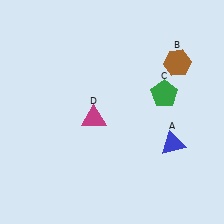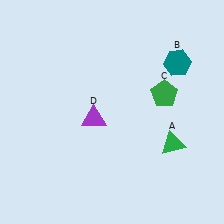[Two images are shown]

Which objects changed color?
A changed from blue to green. B changed from brown to teal. D changed from magenta to purple.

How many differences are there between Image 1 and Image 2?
There are 3 differences between the two images.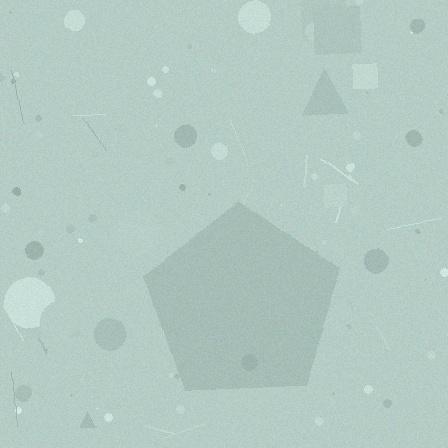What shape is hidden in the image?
A pentagon is hidden in the image.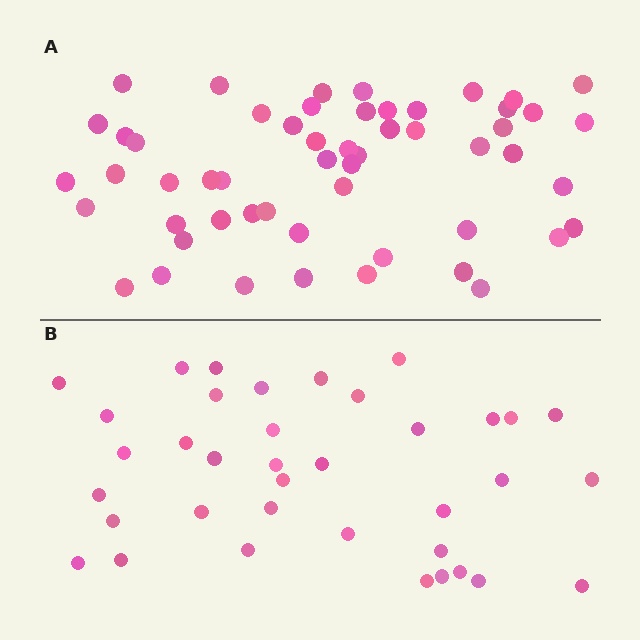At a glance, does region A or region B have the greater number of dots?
Region A (the top region) has more dots.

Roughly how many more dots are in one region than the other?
Region A has approximately 15 more dots than region B.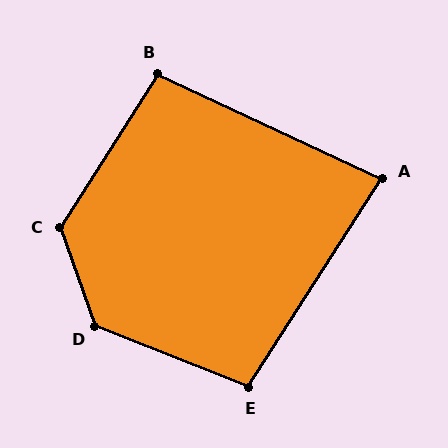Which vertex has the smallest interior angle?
A, at approximately 82 degrees.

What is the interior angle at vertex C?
Approximately 128 degrees (obtuse).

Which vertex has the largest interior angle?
D, at approximately 131 degrees.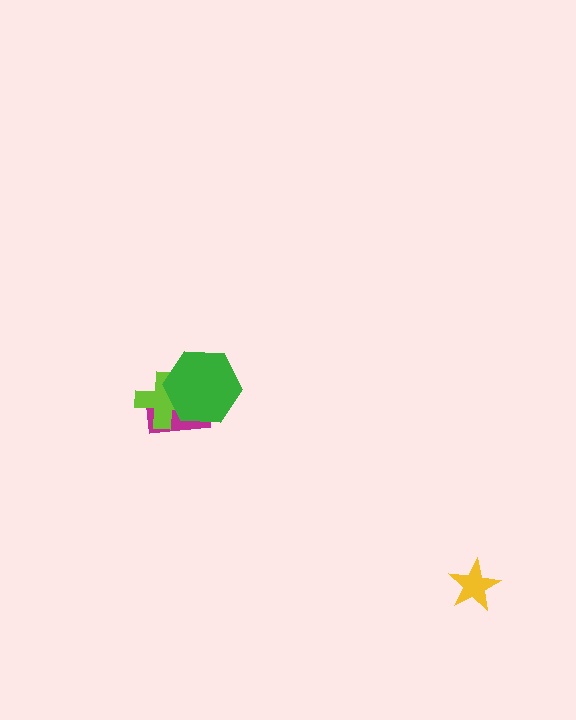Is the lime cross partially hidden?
Yes, it is partially covered by another shape.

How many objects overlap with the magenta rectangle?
2 objects overlap with the magenta rectangle.